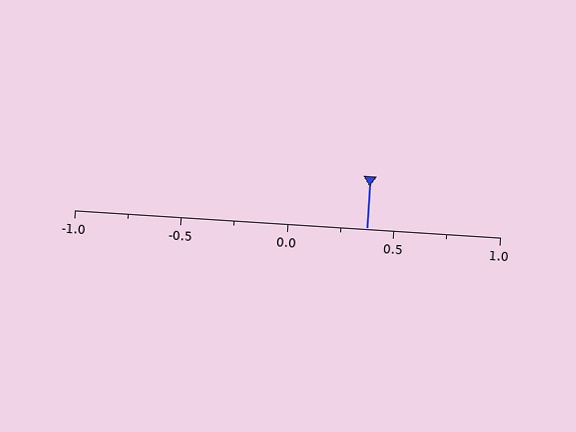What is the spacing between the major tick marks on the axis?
The major ticks are spaced 0.5 apart.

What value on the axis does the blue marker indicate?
The marker indicates approximately 0.38.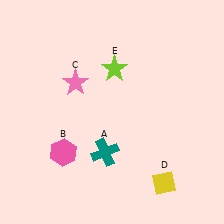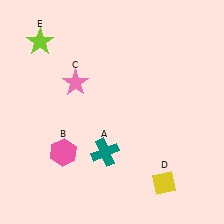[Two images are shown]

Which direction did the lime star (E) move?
The lime star (E) moved left.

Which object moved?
The lime star (E) moved left.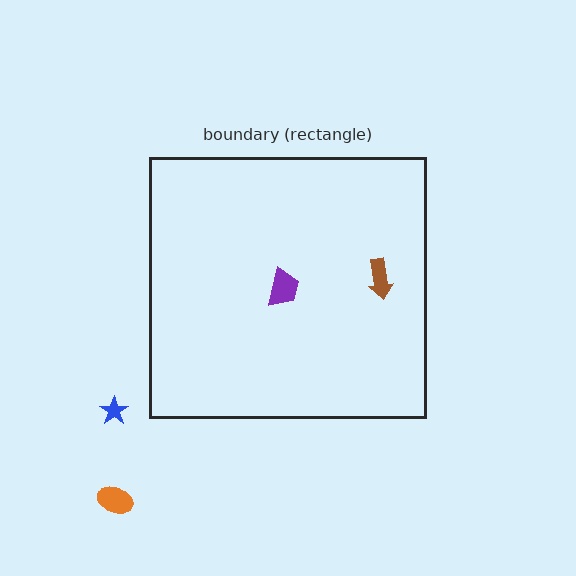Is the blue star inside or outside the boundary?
Outside.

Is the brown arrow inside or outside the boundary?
Inside.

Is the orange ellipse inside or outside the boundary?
Outside.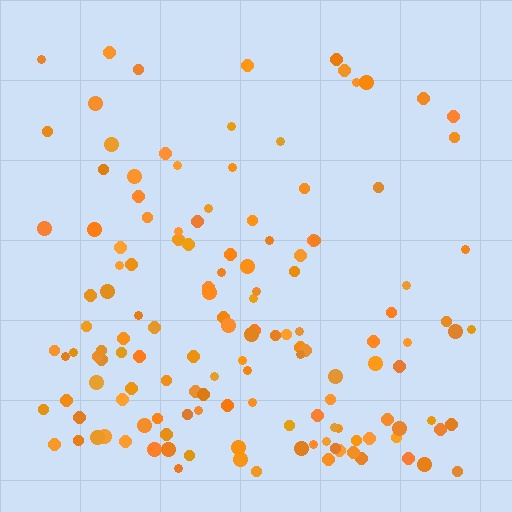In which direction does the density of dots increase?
From top to bottom, with the bottom side densest.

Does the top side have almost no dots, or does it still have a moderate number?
Still a moderate number, just noticeably fewer than the bottom.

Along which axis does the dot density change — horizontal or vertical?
Vertical.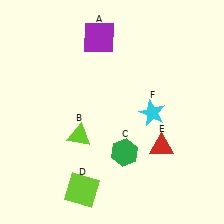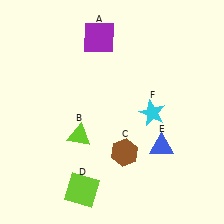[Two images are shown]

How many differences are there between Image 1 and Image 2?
There are 2 differences between the two images.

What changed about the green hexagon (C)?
In Image 1, C is green. In Image 2, it changed to brown.